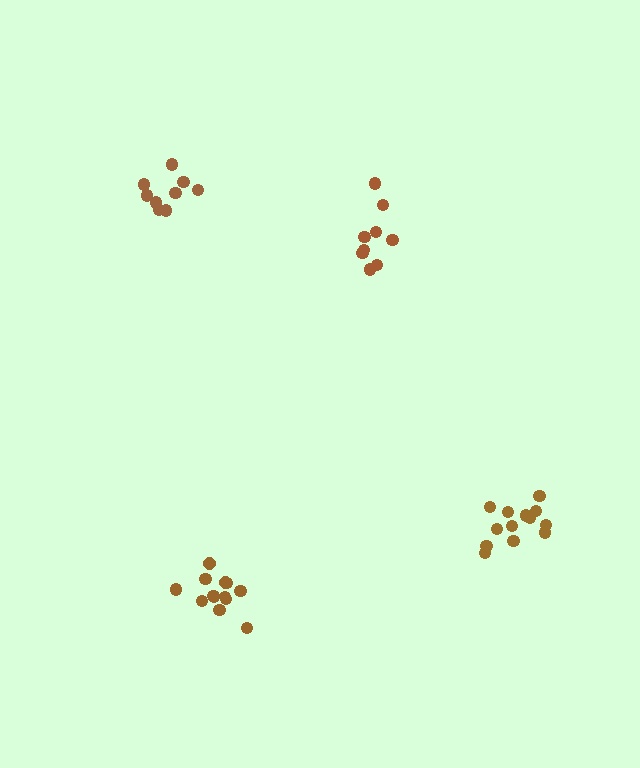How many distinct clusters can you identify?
There are 4 distinct clusters.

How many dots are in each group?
Group 1: 13 dots, Group 2: 13 dots, Group 3: 9 dots, Group 4: 9 dots (44 total).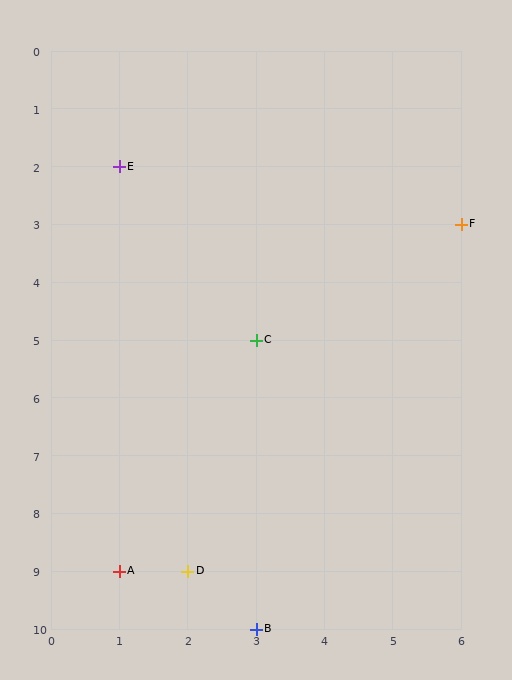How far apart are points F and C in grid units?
Points F and C are 3 columns and 2 rows apart (about 3.6 grid units diagonally).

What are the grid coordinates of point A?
Point A is at grid coordinates (1, 9).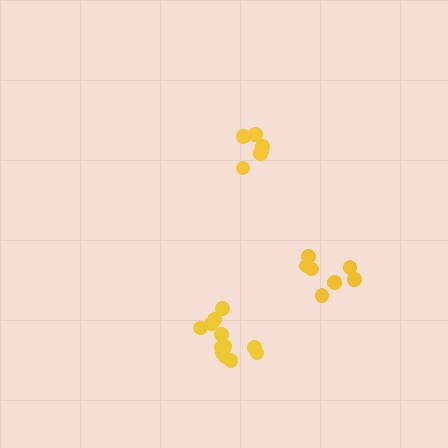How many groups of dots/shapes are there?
There are 3 groups.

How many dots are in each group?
Group 1: 12 dots, Group 2: 7 dots, Group 3: 6 dots (25 total).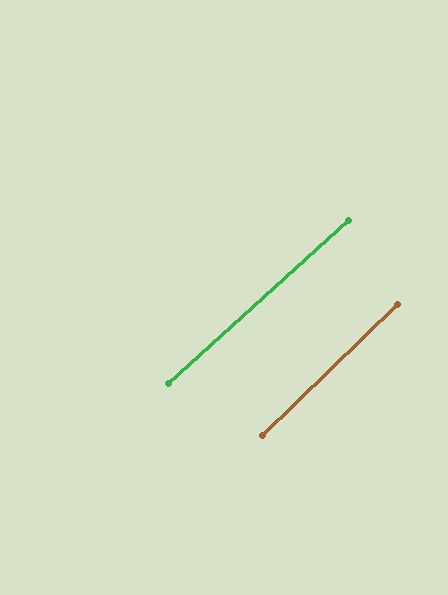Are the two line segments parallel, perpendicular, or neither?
Parallel — their directions differ by only 1.8°.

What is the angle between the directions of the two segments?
Approximately 2 degrees.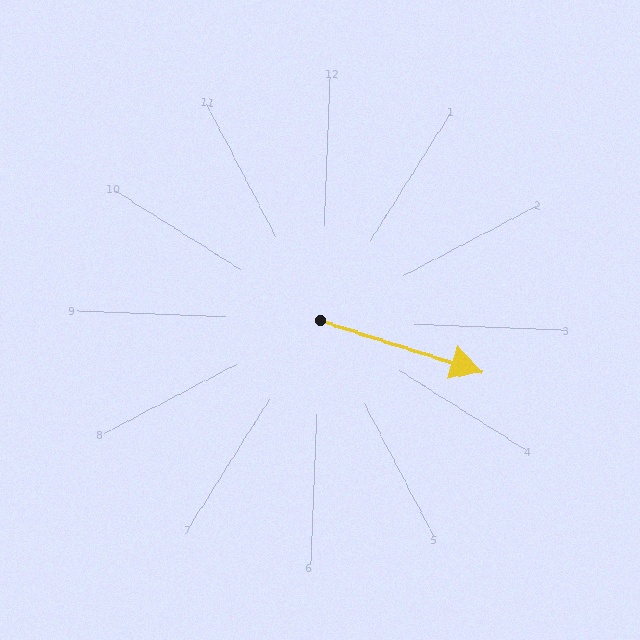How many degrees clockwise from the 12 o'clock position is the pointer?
Approximately 105 degrees.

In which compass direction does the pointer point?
East.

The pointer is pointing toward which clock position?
Roughly 4 o'clock.